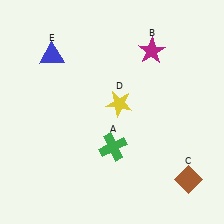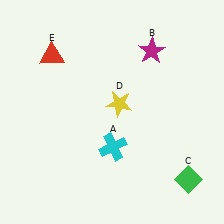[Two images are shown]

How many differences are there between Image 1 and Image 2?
There are 3 differences between the two images.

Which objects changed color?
A changed from green to cyan. C changed from brown to green. E changed from blue to red.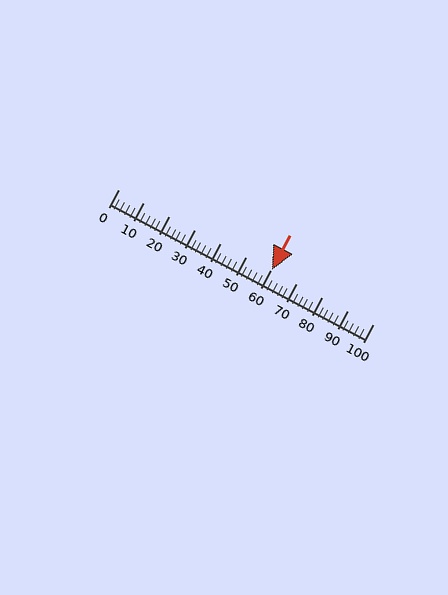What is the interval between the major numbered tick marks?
The major tick marks are spaced 10 units apart.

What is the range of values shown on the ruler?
The ruler shows values from 0 to 100.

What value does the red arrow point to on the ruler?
The red arrow points to approximately 60.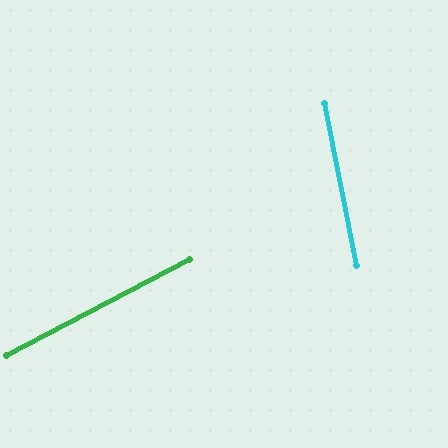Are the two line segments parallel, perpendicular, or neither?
Neither parallel nor perpendicular — they differ by about 73°.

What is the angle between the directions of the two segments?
Approximately 73 degrees.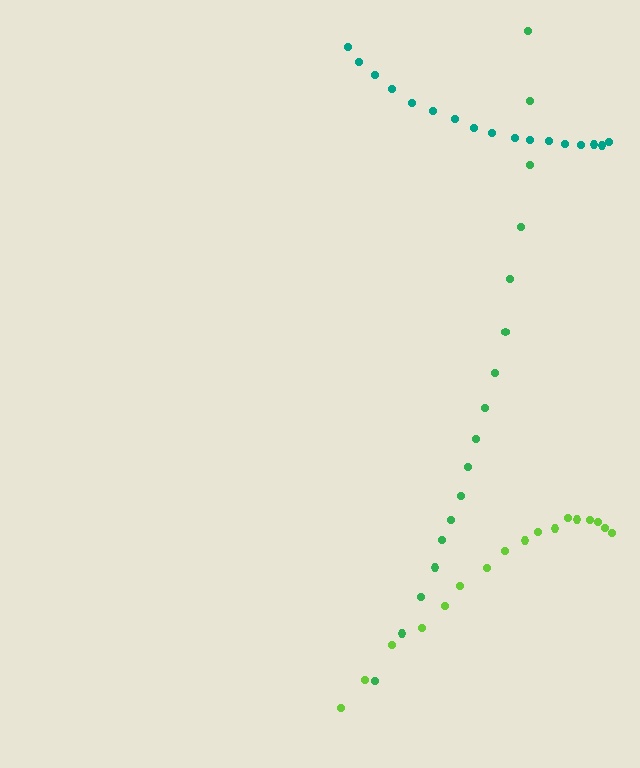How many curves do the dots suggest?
There are 3 distinct paths.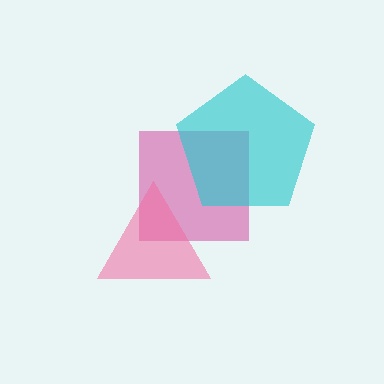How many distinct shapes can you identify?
There are 3 distinct shapes: a magenta square, a pink triangle, a cyan pentagon.